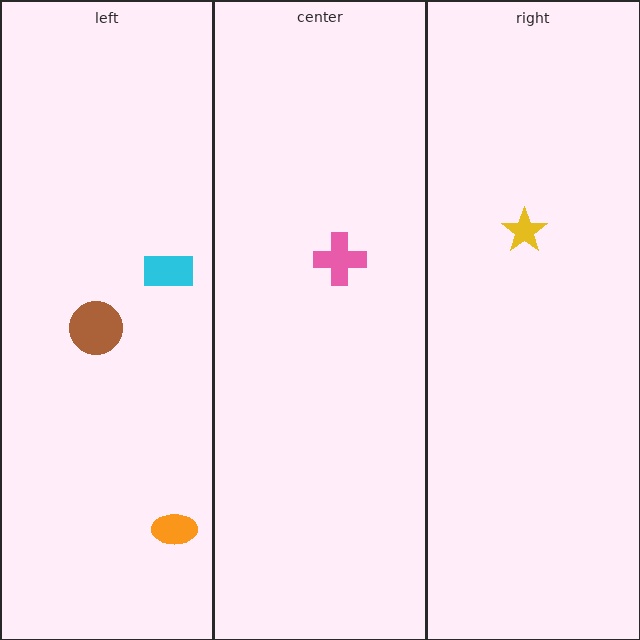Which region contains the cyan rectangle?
The left region.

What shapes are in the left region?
The orange ellipse, the brown circle, the cyan rectangle.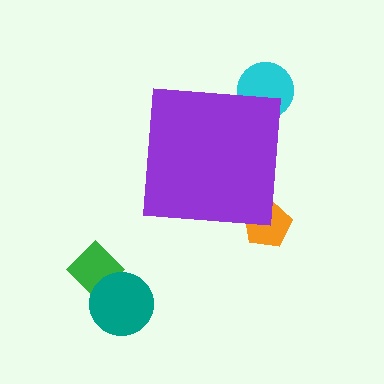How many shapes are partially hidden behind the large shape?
2 shapes are partially hidden.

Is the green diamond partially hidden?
No, the green diamond is fully visible.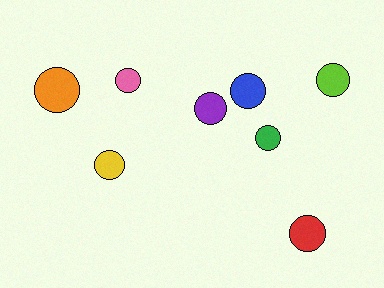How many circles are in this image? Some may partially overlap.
There are 8 circles.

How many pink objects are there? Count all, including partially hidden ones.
There is 1 pink object.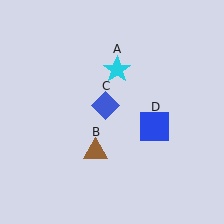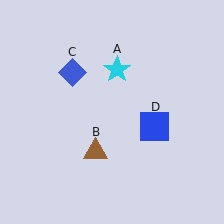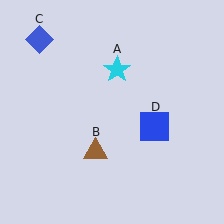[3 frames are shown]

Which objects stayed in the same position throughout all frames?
Cyan star (object A) and brown triangle (object B) and blue square (object D) remained stationary.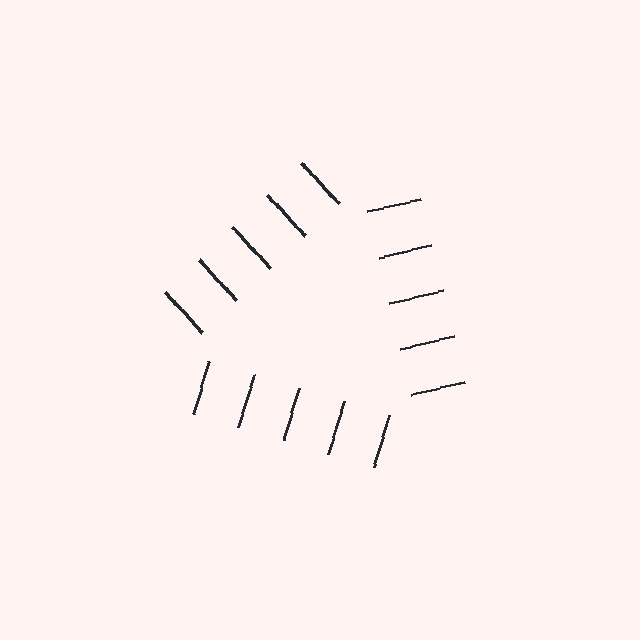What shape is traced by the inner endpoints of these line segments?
An illusory triangle — the line segments terminate on its edges but no continuous stroke is drawn.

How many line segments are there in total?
15 — 5 along each of the 3 edges.